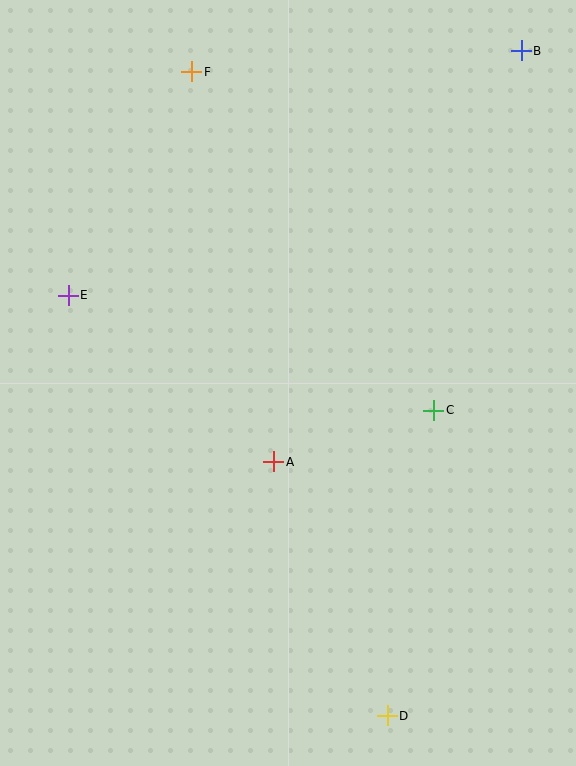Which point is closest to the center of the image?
Point A at (274, 462) is closest to the center.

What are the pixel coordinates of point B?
Point B is at (521, 51).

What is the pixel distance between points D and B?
The distance between D and B is 679 pixels.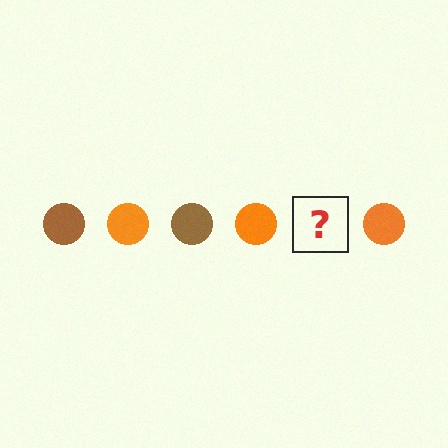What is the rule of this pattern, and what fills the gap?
The rule is that the pattern cycles through brown, orange circles. The gap should be filled with a brown circle.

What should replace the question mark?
The question mark should be replaced with a brown circle.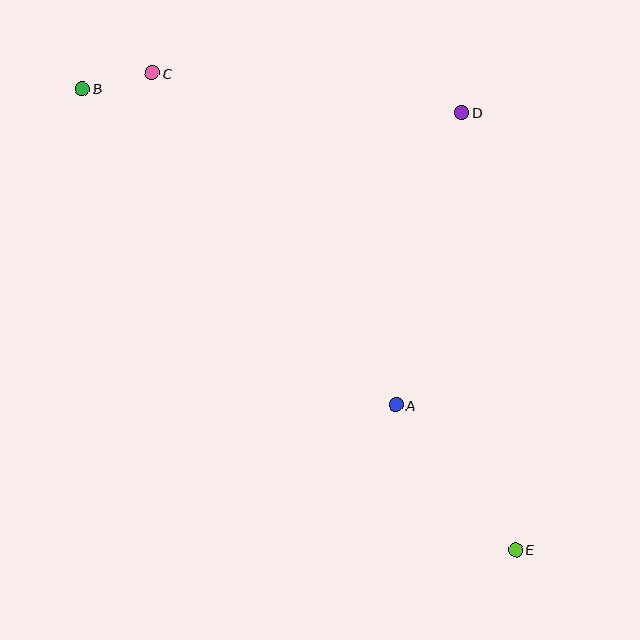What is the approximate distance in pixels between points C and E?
The distance between C and E is approximately 600 pixels.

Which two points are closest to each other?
Points B and C are closest to each other.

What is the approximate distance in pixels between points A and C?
The distance between A and C is approximately 412 pixels.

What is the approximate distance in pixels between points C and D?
The distance between C and D is approximately 312 pixels.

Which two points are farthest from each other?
Points B and E are farthest from each other.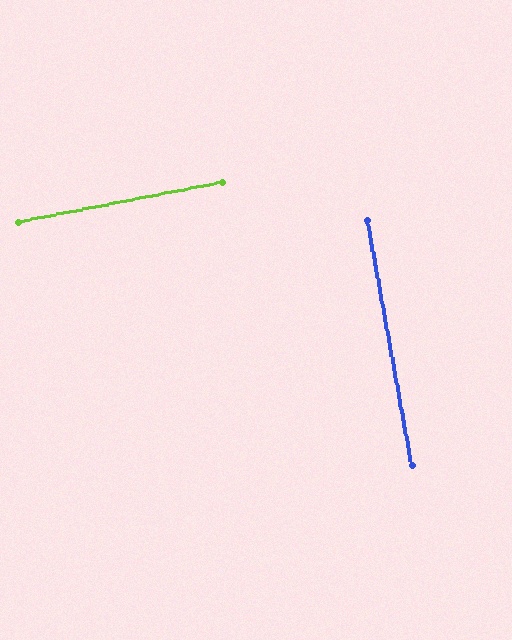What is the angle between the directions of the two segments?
Approximately 89 degrees.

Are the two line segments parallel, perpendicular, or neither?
Perpendicular — they meet at approximately 89°.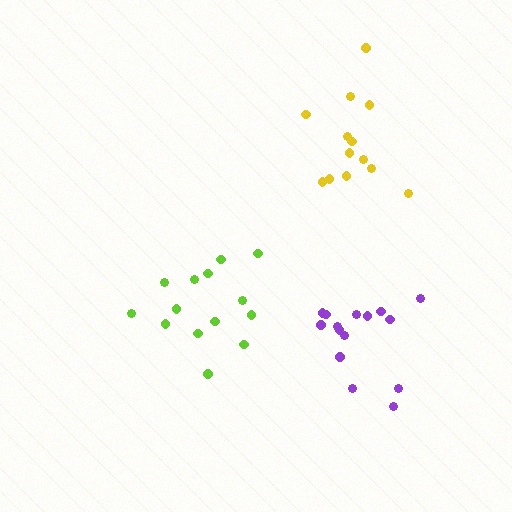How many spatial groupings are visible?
There are 3 spatial groupings.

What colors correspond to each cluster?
The clusters are colored: purple, lime, yellow.